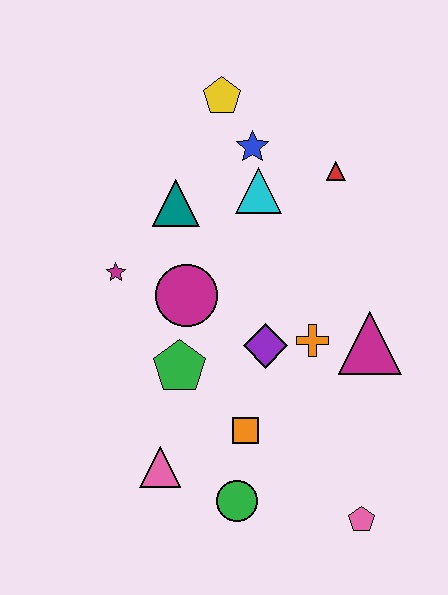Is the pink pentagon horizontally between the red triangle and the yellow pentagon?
No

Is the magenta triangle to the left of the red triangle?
No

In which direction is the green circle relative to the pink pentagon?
The green circle is to the left of the pink pentagon.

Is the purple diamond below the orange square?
No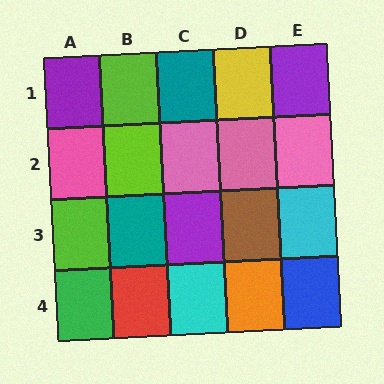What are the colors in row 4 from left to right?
Green, red, cyan, orange, blue.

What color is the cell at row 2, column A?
Pink.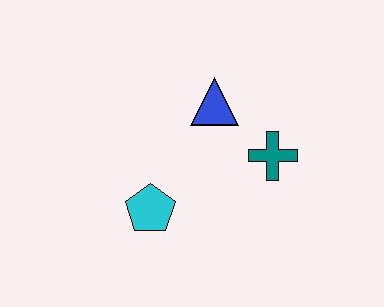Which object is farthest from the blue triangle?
The cyan pentagon is farthest from the blue triangle.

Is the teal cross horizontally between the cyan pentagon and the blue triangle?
No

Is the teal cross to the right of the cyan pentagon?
Yes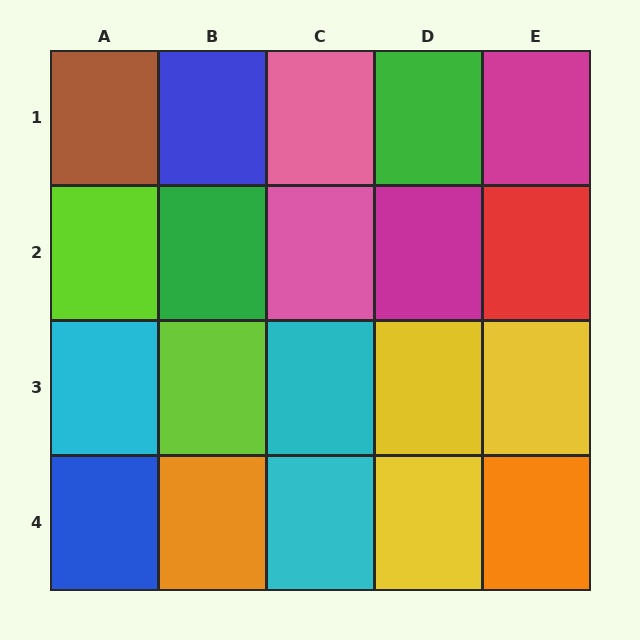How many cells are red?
1 cell is red.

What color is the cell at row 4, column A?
Blue.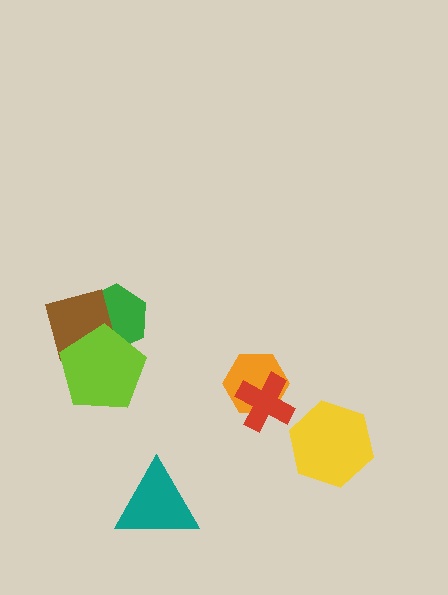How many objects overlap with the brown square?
2 objects overlap with the brown square.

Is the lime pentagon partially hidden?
No, no other shape covers it.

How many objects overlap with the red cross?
1 object overlaps with the red cross.